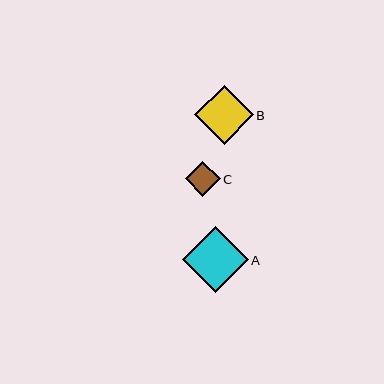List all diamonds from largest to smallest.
From largest to smallest: A, B, C.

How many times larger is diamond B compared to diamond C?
Diamond B is approximately 1.7 times the size of diamond C.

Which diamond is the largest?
Diamond A is the largest with a size of approximately 66 pixels.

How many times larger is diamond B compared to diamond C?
Diamond B is approximately 1.7 times the size of diamond C.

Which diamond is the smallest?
Diamond C is the smallest with a size of approximately 35 pixels.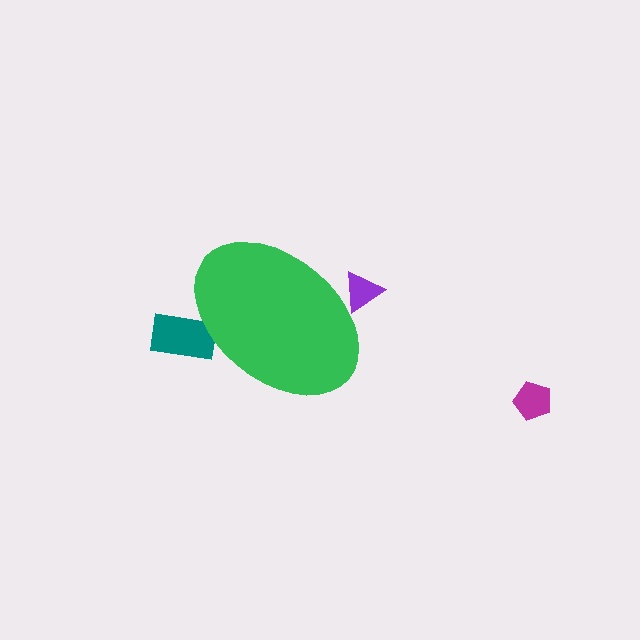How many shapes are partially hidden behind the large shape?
2 shapes are partially hidden.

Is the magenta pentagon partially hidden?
No, the magenta pentagon is fully visible.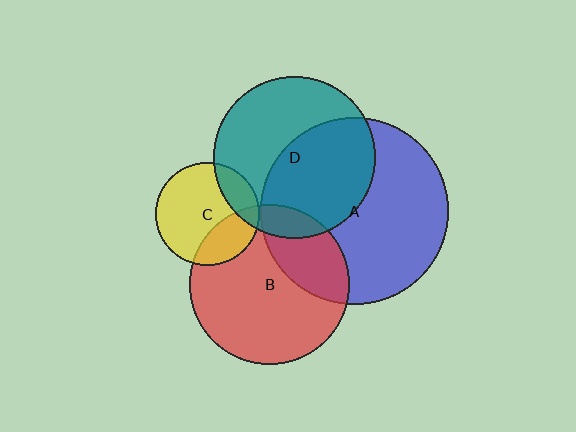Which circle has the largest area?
Circle A (blue).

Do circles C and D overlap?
Yes.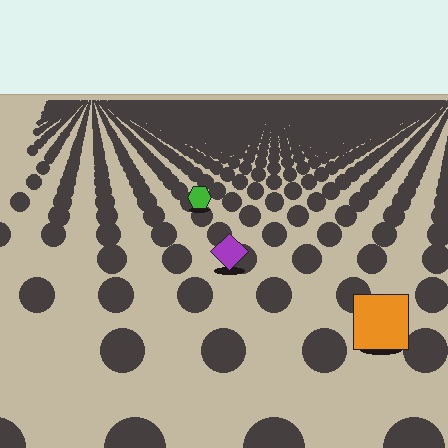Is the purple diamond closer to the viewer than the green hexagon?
Yes. The purple diamond is closer — you can tell from the texture gradient: the ground texture is coarser near it.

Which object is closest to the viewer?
The orange square is closest. The texture marks near it are larger and more spread out.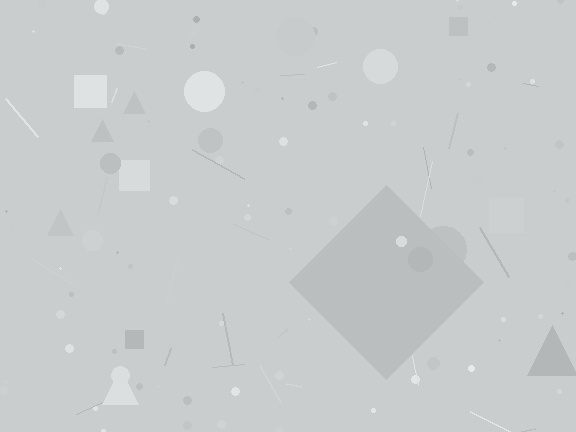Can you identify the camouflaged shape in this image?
The camouflaged shape is a diamond.